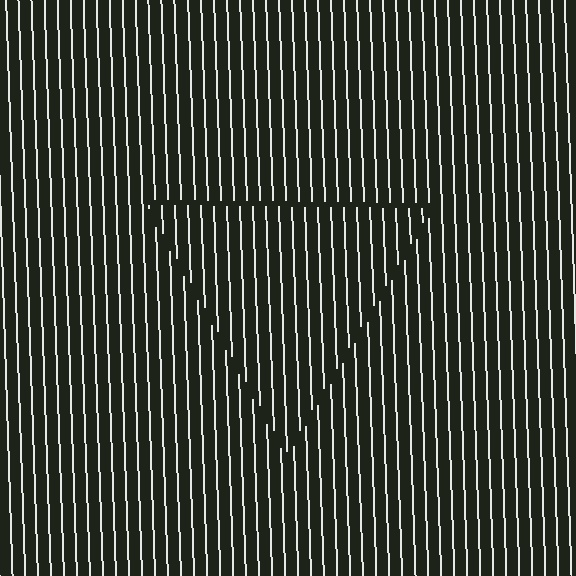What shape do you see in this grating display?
An illusory triangle. The interior of the shape contains the same grating, shifted by half a period — the contour is defined by the phase discontinuity where line-ends from the inner and outer gratings abut.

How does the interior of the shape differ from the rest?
The interior of the shape contains the same grating, shifted by half a period — the contour is defined by the phase discontinuity where line-ends from the inner and outer gratings abut.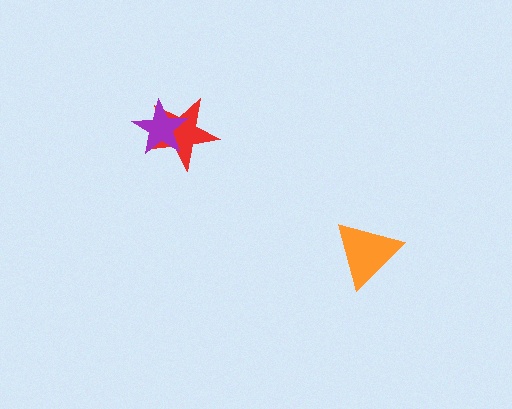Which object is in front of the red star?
The purple star is in front of the red star.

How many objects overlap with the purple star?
1 object overlaps with the purple star.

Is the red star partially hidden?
Yes, it is partially covered by another shape.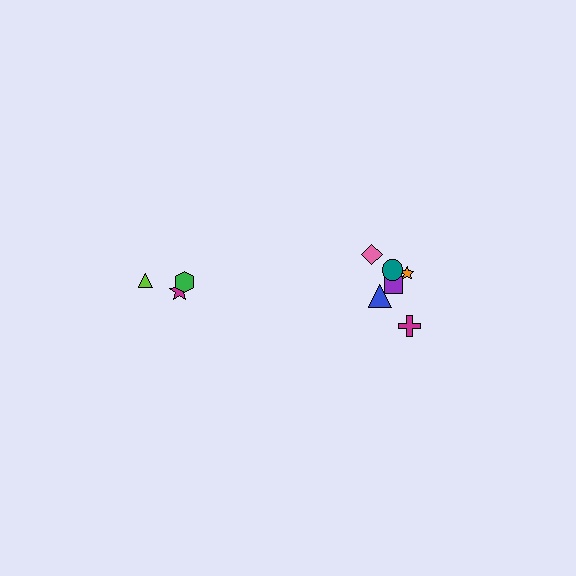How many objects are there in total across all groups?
There are 9 objects.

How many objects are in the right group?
There are 6 objects.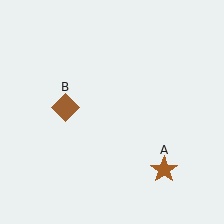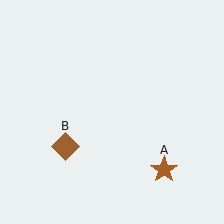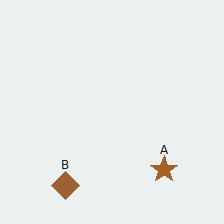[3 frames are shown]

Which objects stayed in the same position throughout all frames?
Brown star (object A) remained stationary.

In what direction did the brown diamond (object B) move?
The brown diamond (object B) moved down.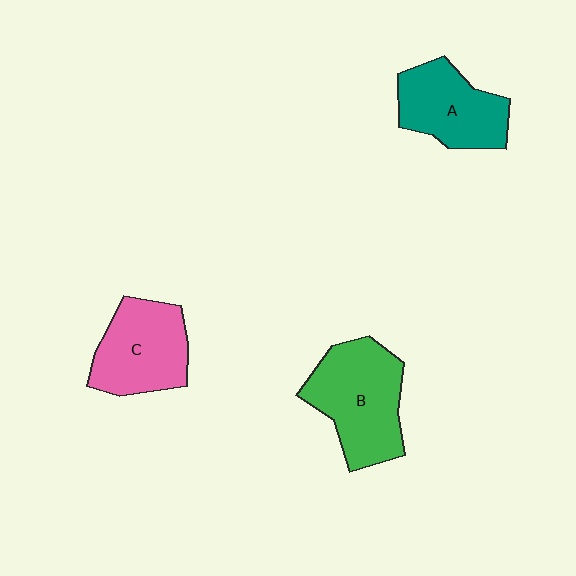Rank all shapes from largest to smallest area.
From largest to smallest: B (green), C (pink), A (teal).